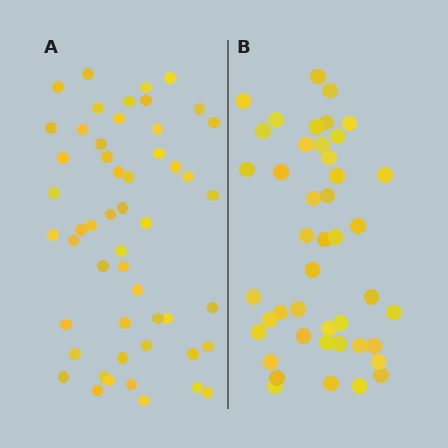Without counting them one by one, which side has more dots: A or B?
Region A (the left region) has more dots.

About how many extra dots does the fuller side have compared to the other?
Region A has roughly 8 or so more dots than region B.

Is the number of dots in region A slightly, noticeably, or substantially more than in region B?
Region A has only slightly more — the two regions are fairly close. The ratio is roughly 1.2 to 1.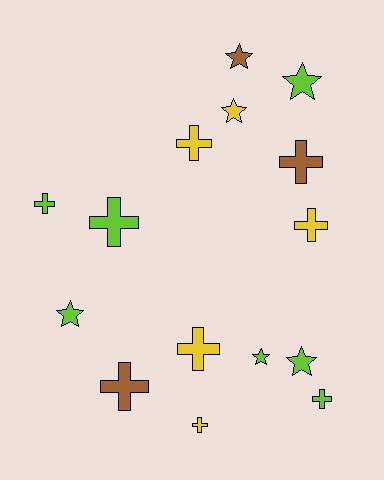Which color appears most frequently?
Lime, with 7 objects.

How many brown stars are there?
There is 1 brown star.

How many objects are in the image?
There are 15 objects.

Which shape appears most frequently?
Cross, with 9 objects.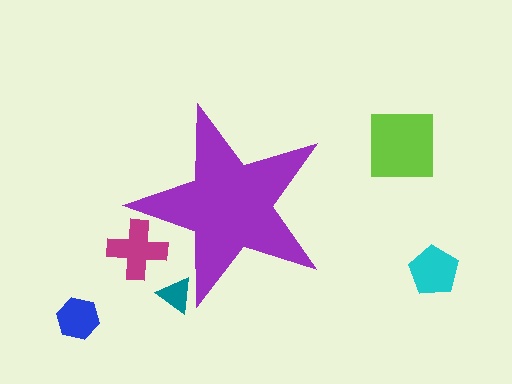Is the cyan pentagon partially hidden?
No, the cyan pentagon is fully visible.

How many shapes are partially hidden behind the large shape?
2 shapes are partially hidden.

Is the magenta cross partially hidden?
Yes, the magenta cross is partially hidden behind the purple star.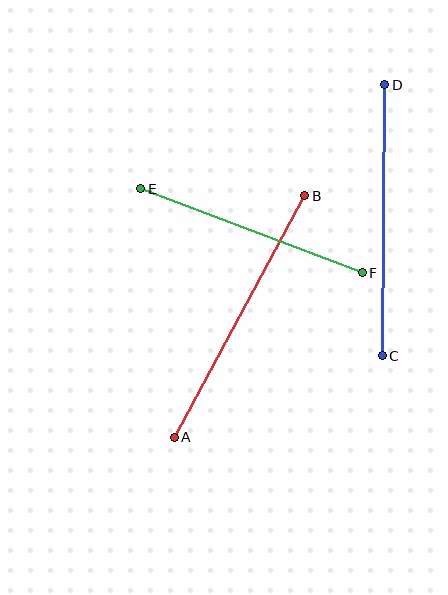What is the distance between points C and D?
The distance is approximately 271 pixels.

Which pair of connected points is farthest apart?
Points A and B are farthest apart.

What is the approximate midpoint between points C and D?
The midpoint is at approximately (383, 220) pixels.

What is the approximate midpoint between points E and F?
The midpoint is at approximately (252, 231) pixels.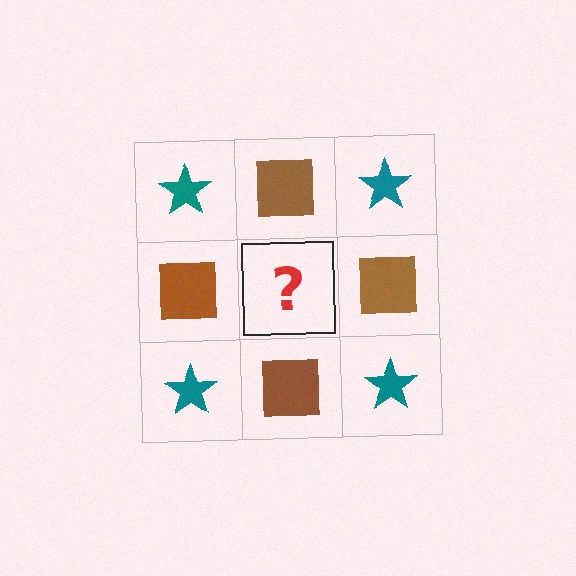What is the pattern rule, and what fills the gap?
The rule is that it alternates teal star and brown square in a checkerboard pattern. The gap should be filled with a teal star.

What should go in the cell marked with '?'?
The missing cell should contain a teal star.